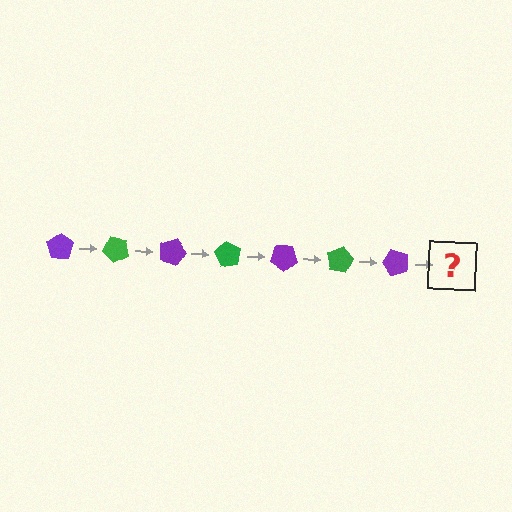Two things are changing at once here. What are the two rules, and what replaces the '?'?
The two rules are that it rotates 45 degrees each step and the color cycles through purple and green. The '?' should be a green pentagon, rotated 315 degrees from the start.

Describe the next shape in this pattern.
It should be a green pentagon, rotated 315 degrees from the start.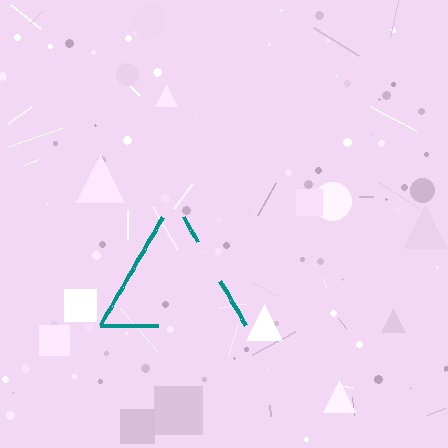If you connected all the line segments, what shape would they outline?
They would outline a triangle.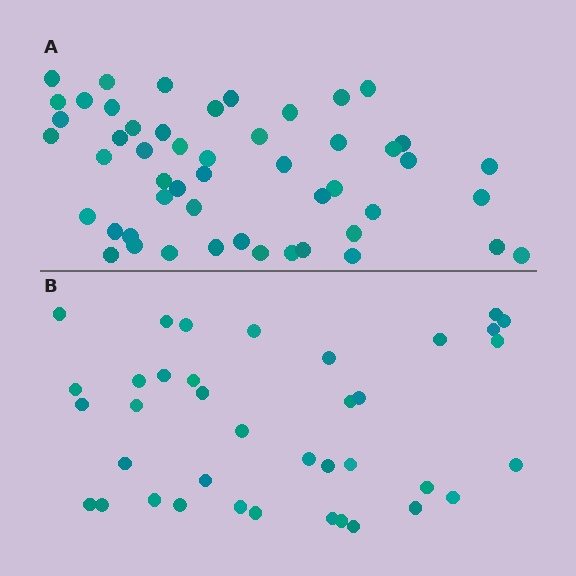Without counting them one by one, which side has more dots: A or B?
Region A (the top region) has more dots.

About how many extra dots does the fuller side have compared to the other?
Region A has approximately 15 more dots than region B.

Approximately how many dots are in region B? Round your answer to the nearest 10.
About 40 dots. (The exact count is 38, which rounds to 40.)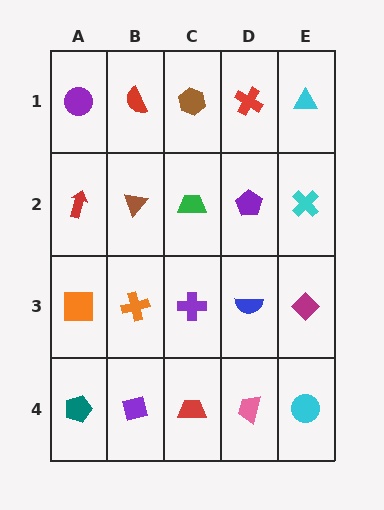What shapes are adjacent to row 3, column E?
A cyan cross (row 2, column E), a cyan circle (row 4, column E), a blue semicircle (row 3, column D).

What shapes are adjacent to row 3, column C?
A green trapezoid (row 2, column C), a red trapezoid (row 4, column C), an orange cross (row 3, column B), a blue semicircle (row 3, column D).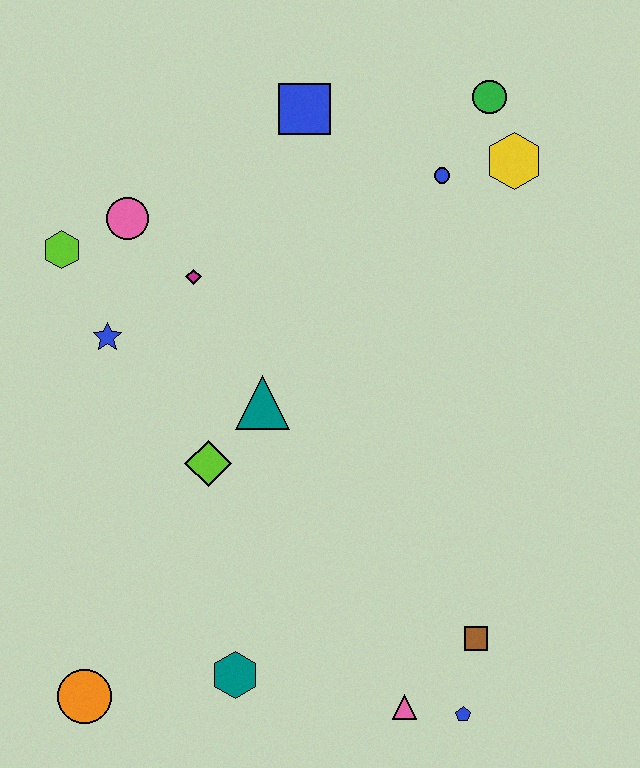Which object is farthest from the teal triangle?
The green circle is farthest from the teal triangle.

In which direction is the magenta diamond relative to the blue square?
The magenta diamond is below the blue square.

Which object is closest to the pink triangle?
The blue pentagon is closest to the pink triangle.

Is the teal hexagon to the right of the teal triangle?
No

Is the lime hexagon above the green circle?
No